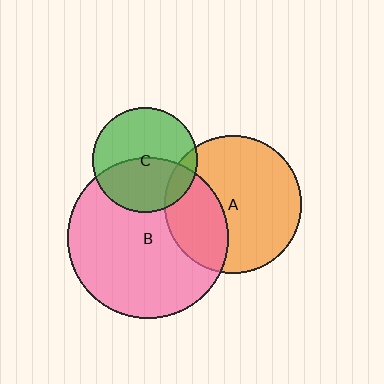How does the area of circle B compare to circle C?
Approximately 2.4 times.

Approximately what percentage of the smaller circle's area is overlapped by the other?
Approximately 10%.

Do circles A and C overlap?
Yes.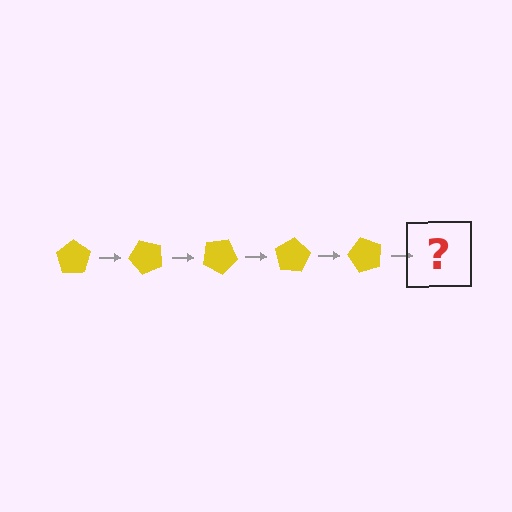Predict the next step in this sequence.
The next step is a yellow pentagon rotated 250 degrees.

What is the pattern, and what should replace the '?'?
The pattern is that the pentagon rotates 50 degrees each step. The '?' should be a yellow pentagon rotated 250 degrees.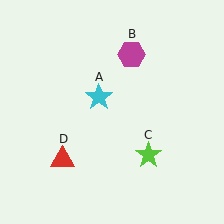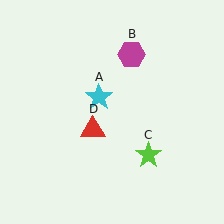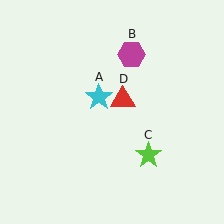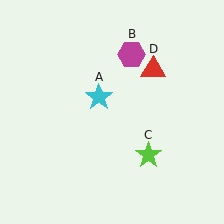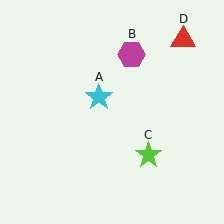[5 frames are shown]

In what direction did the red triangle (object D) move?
The red triangle (object D) moved up and to the right.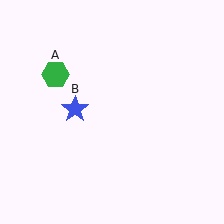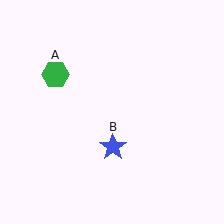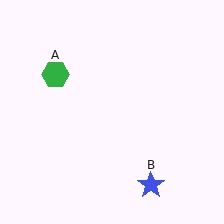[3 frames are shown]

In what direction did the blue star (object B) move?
The blue star (object B) moved down and to the right.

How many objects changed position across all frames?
1 object changed position: blue star (object B).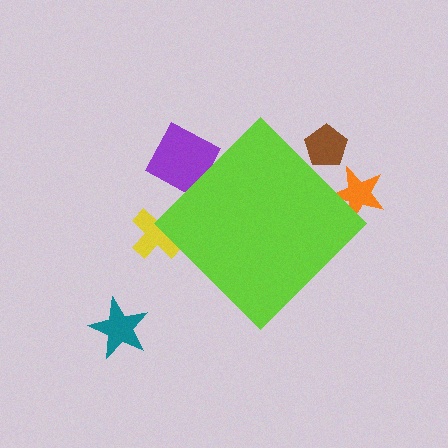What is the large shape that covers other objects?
A lime diamond.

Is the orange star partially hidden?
Yes, the orange star is partially hidden behind the lime diamond.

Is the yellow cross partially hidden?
Yes, the yellow cross is partially hidden behind the lime diamond.